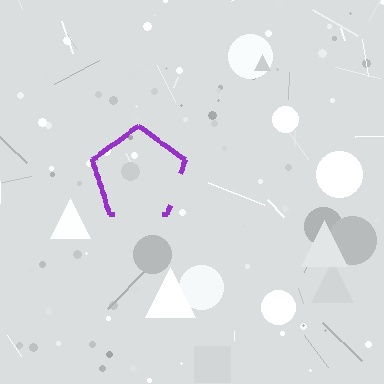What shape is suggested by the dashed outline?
The dashed outline suggests a pentagon.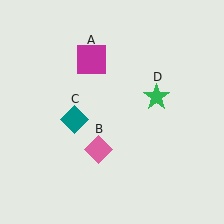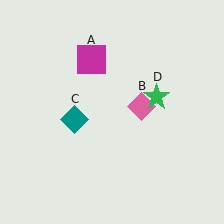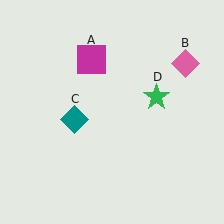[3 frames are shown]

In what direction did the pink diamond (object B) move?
The pink diamond (object B) moved up and to the right.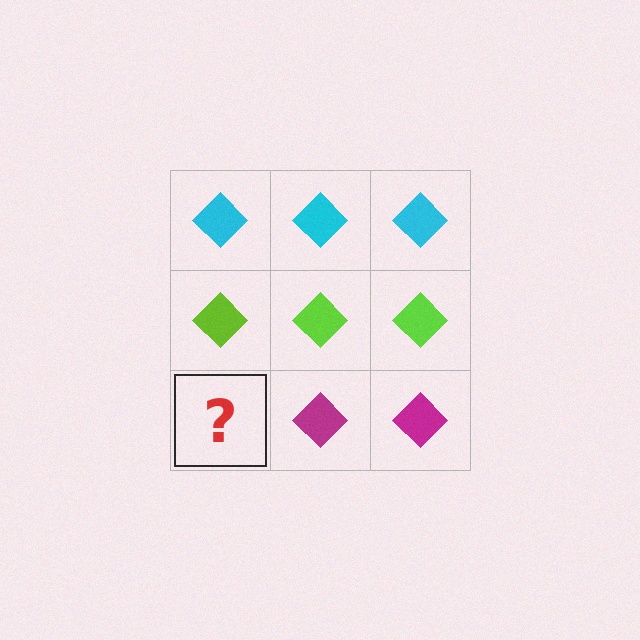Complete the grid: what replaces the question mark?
The question mark should be replaced with a magenta diamond.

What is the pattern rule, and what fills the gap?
The rule is that each row has a consistent color. The gap should be filled with a magenta diamond.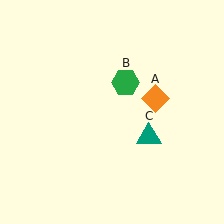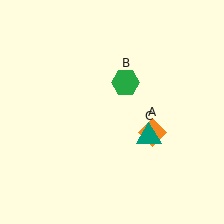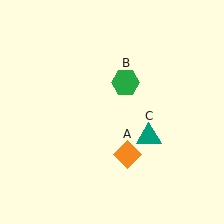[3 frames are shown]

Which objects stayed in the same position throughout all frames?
Green hexagon (object B) and teal triangle (object C) remained stationary.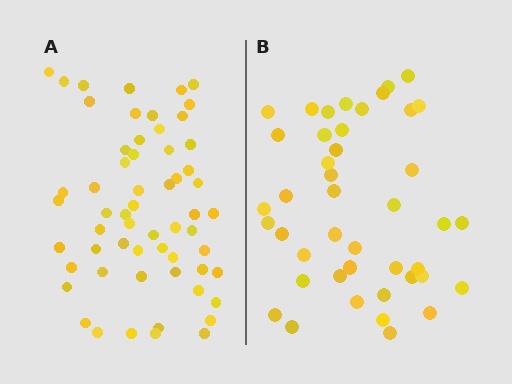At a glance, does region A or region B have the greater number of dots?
Region A (the left region) has more dots.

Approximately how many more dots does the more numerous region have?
Region A has approximately 15 more dots than region B.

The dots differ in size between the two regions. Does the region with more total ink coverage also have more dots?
No. Region B has more total ink coverage because its dots are larger, but region A actually contains more individual dots. Total area can be misleading — the number of items is what matters here.